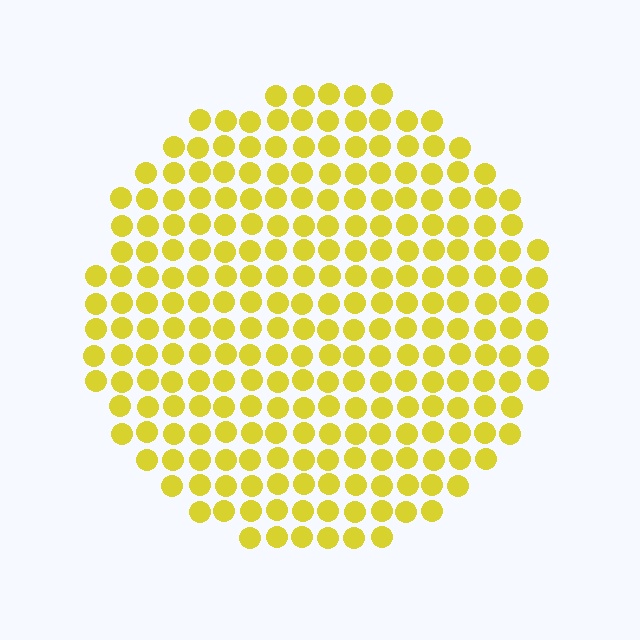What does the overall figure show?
The overall figure shows a circle.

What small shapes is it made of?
It is made of small circles.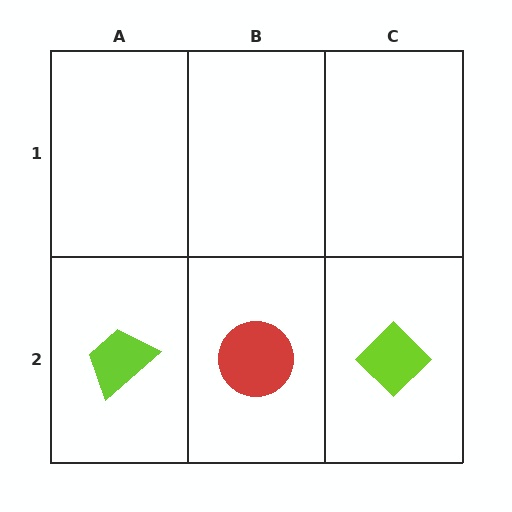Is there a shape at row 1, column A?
No, that cell is empty.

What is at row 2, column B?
A red circle.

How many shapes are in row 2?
3 shapes.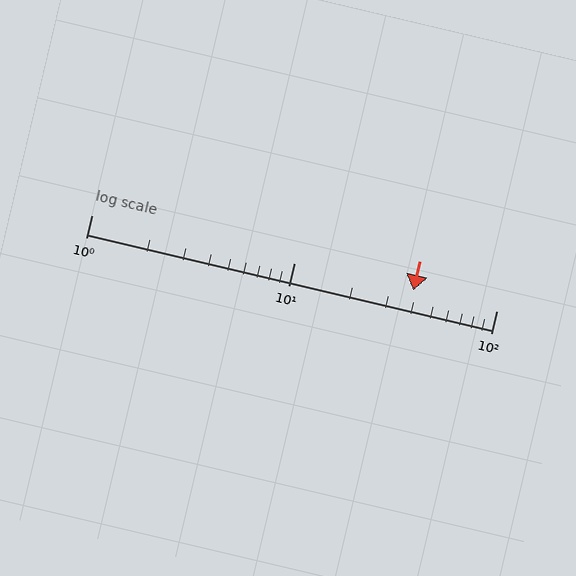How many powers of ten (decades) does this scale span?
The scale spans 2 decades, from 1 to 100.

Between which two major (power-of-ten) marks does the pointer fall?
The pointer is between 10 and 100.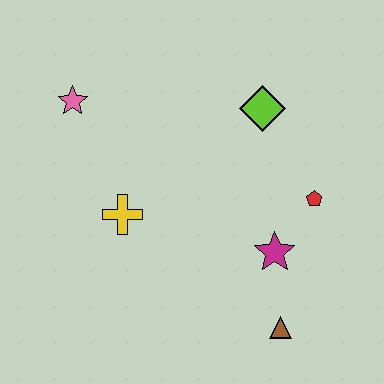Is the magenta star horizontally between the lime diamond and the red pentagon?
Yes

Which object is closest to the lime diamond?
The red pentagon is closest to the lime diamond.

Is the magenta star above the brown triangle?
Yes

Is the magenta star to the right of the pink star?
Yes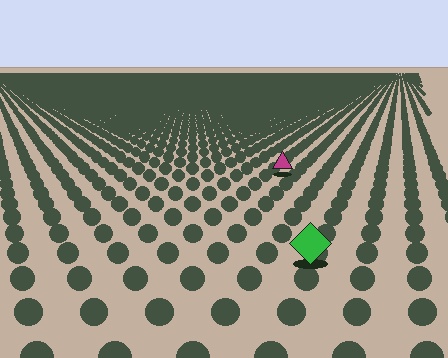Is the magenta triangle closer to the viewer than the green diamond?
No. The green diamond is closer — you can tell from the texture gradient: the ground texture is coarser near it.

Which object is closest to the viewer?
The green diamond is closest. The texture marks near it are larger and more spread out.